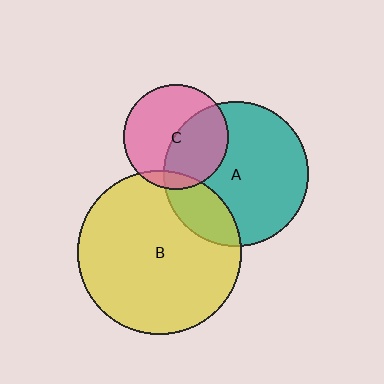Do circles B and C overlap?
Yes.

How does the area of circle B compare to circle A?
Approximately 1.3 times.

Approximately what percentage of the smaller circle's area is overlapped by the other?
Approximately 10%.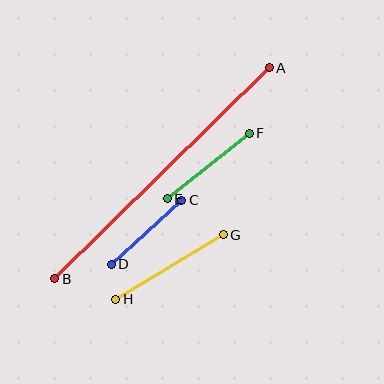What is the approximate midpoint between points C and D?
The midpoint is at approximately (146, 232) pixels.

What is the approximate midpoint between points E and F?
The midpoint is at approximately (208, 166) pixels.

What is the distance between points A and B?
The distance is approximately 301 pixels.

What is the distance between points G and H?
The distance is approximately 125 pixels.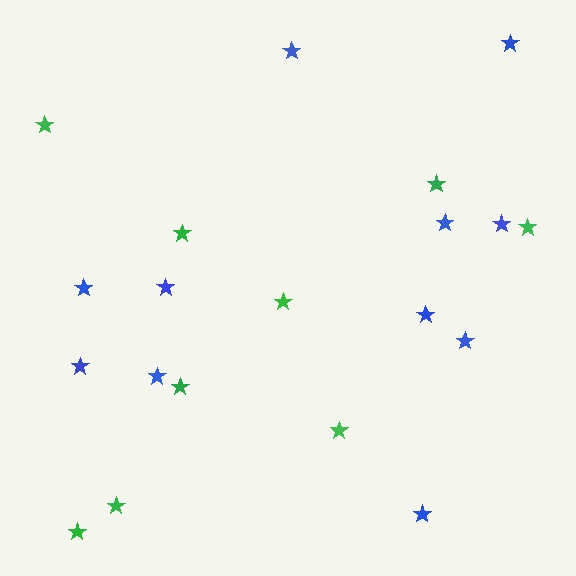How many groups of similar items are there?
There are 2 groups: one group of green stars (9) and one group of blue stars (11).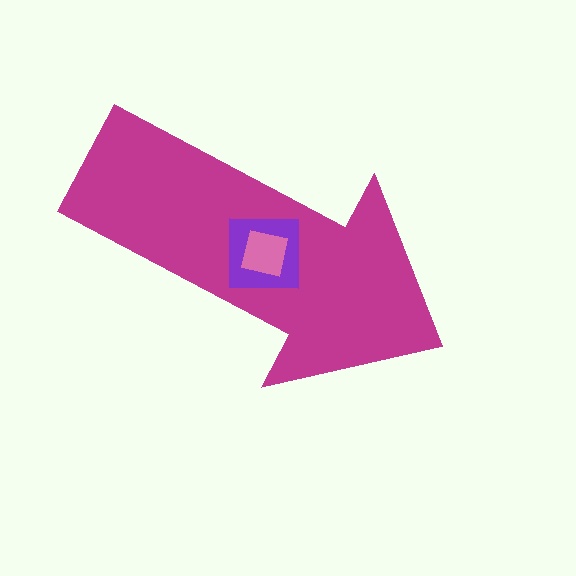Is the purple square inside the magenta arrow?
Yes.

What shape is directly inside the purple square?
The pink square.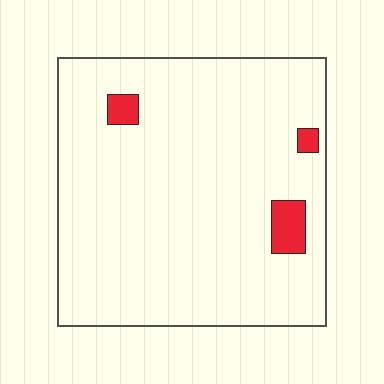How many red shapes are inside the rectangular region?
3.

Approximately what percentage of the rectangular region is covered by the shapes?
Approximately 5%.